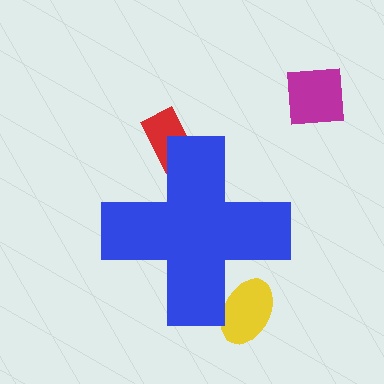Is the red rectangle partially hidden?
Yes, the red rectangle is partially hidden behind the blue cross.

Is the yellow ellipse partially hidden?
Yes, the yellow ellipse is partially hidden behind the blue cross.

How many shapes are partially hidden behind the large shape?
2 shapes are partially hidden.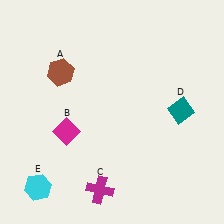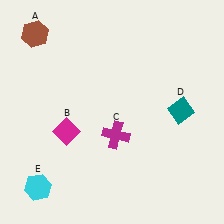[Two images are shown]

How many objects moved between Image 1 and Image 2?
2 objects moved between the two images.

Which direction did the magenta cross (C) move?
The magenta cross (C) moved up.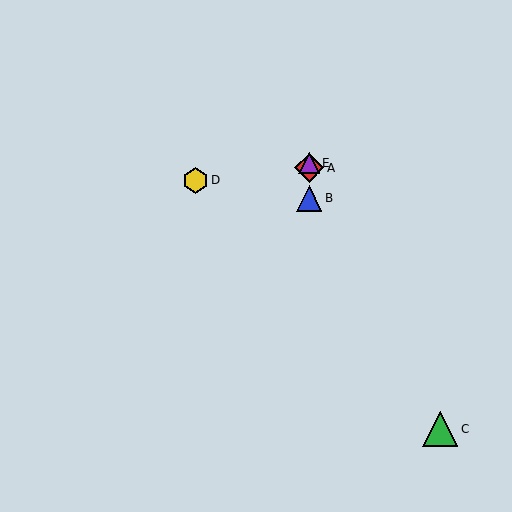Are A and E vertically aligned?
Yes, both are at x≈309.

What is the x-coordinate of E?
Object E is at x≈309.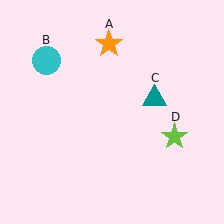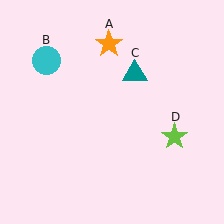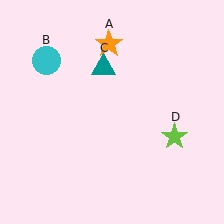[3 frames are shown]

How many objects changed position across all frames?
1 object changed position: teal triangle (object C).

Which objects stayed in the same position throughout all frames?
Orange star (object A) and cyan circle (object B) and lime star (object D) remained stationary.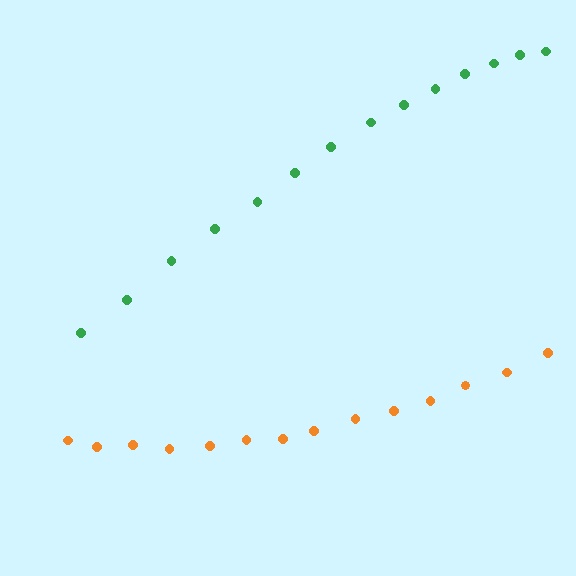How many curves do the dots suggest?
There are 2 distinct paths.